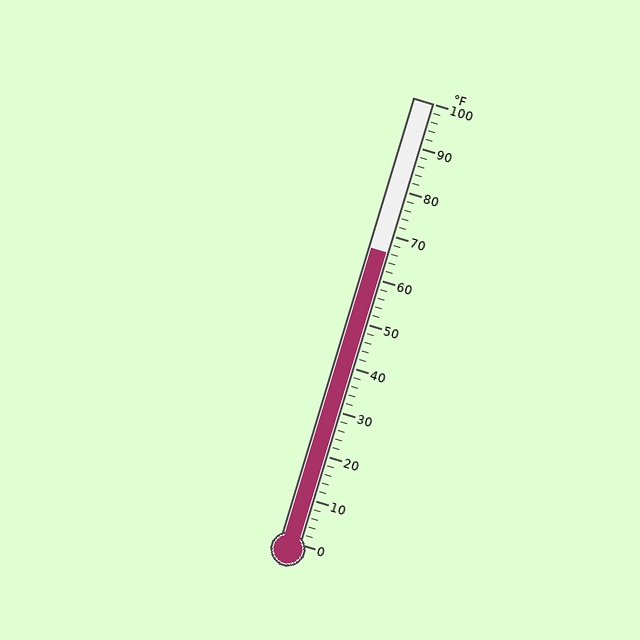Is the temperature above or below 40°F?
The temperature is above 40°F.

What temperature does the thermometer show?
The thermometer shows approximately 66°F.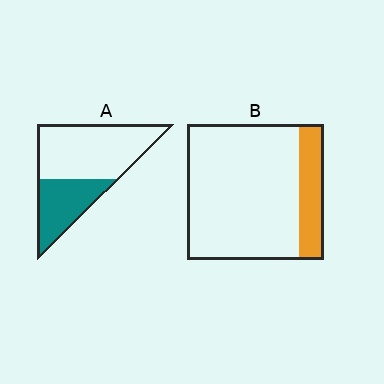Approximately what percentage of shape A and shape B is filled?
A is approximately 35% and B is approximately 20%.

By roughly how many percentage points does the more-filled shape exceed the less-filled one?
By roughly 15 percentage points (A over B).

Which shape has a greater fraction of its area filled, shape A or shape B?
Shape A.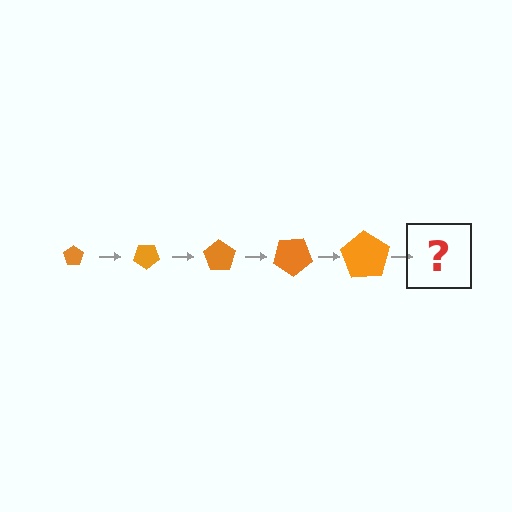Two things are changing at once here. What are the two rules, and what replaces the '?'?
The two rules are that the pentagon grows larger each step and it rotates 35 degrees each step. The '?' should be a pentagon, larger than the previous one and rotated 175 degrees from the start.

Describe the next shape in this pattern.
It should be a pentagon, larger than the previous one and rotated 175 degrees from the start.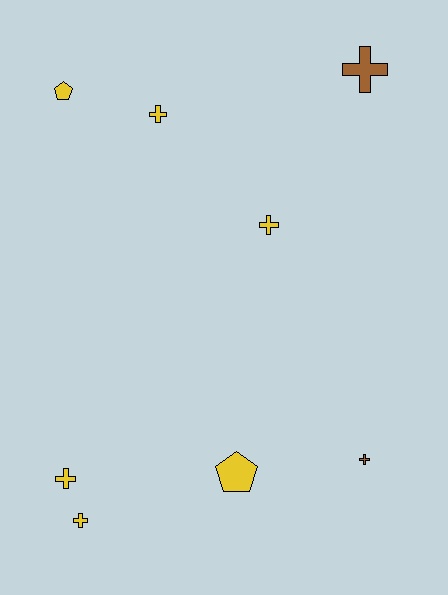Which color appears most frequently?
Yellow, with 6 objects.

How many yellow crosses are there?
There are 4 yellow crosses.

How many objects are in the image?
There are 8 objects.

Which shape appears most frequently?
Cross, with 6 objects.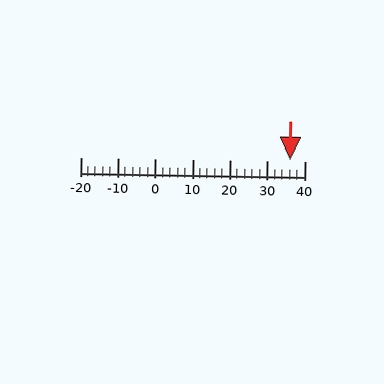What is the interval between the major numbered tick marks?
The major tick marks are spaced 10 units apart.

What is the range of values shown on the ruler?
The ruler shows values from -20 to 40.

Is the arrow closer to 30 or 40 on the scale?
The arrow is closer to 40.